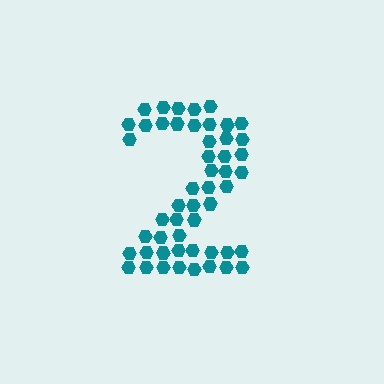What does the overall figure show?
The overall figure shows the digit 2.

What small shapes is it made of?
It is made of small hexagons.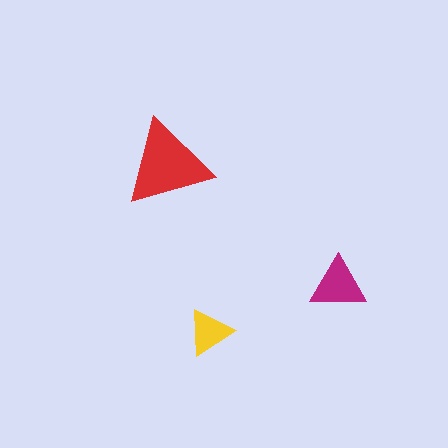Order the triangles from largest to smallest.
the red one, the magenta one, the yellow one.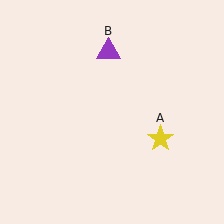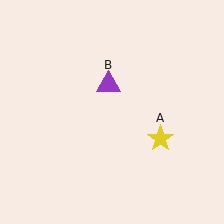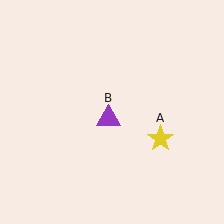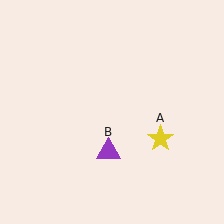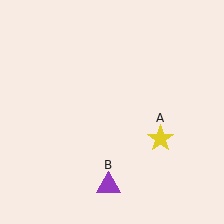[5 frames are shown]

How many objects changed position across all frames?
1 object changed position: purple triangle (object B).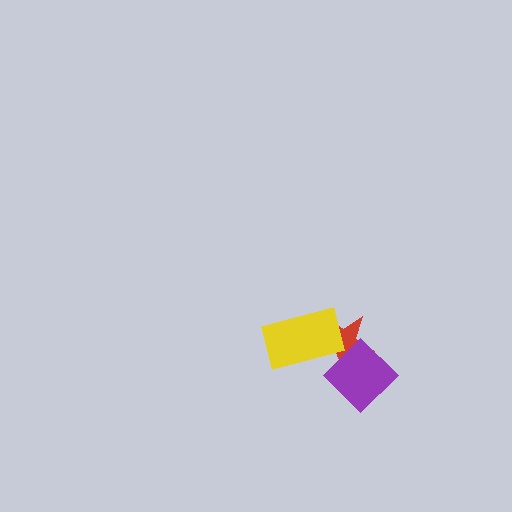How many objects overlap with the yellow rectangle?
1 object overlaps with the yellow rectangle.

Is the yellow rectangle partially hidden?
No, no other shape covers it.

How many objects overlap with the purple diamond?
1 object overlaps with the purple diamond.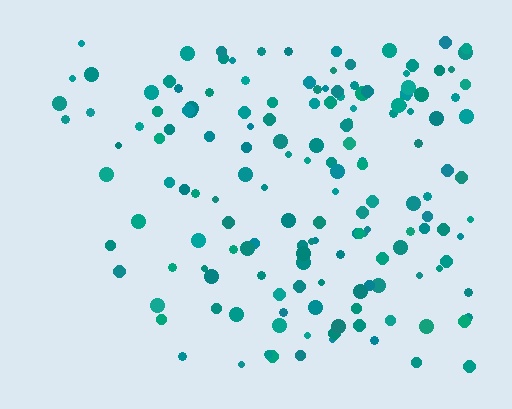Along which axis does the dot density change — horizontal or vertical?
Horizontal.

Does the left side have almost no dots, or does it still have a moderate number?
Still a moderate number, just noticeably fewer than the right.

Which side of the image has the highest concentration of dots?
The right.